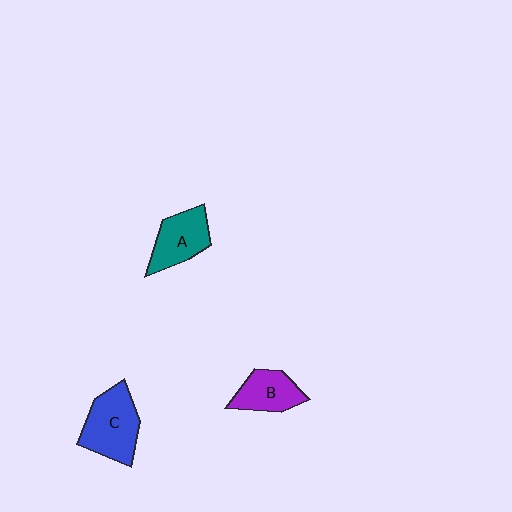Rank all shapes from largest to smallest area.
From largest to smallest: C (blue), A (teal), B (purple).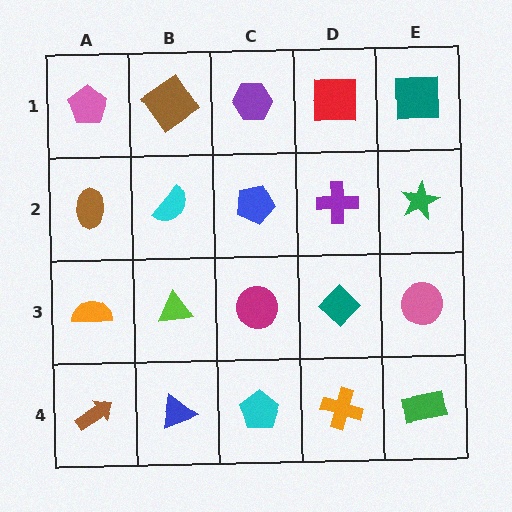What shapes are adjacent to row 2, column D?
A red square (row 1, column D), a teal diamond (row 3, column D), a blue pentagon (row 2, column C), a green star (row 2, column E).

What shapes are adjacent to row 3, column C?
A blue pentagon (row 2, column C), a cyan pentagon (row 4, column C), a lime triangle (row 3, column B), a teal diamond (row 3, column D).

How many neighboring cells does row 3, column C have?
4.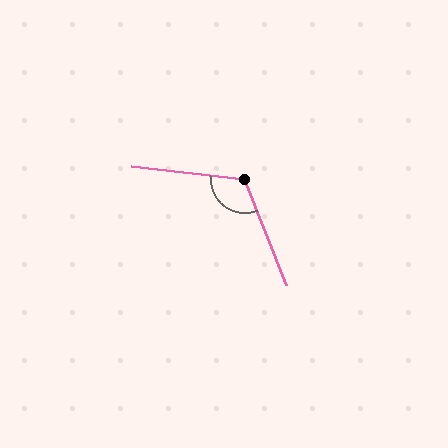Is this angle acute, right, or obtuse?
It is obtuse.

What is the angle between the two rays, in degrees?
Approximately 118 degrees.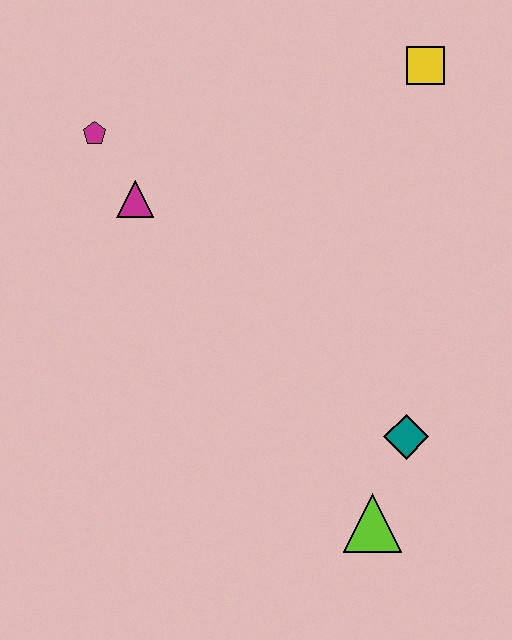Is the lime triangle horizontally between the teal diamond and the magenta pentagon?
Yes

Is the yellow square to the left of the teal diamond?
No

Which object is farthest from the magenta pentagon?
The lime triangle is farthest from the magenta pentagon.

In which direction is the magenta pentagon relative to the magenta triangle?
The magenta pentagon is above the magenta triangle.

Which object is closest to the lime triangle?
The teal diamond is closest to the lime triangle.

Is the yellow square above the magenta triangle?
Yes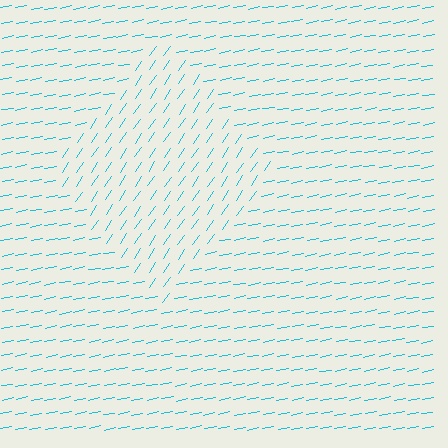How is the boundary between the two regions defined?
The boundary is defined purely by a change in line orientation (approximately 45 degrees difference). All lines are the same color and thickness.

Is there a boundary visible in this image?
Yes, there is a texture boundary formed by a change in line orientation.